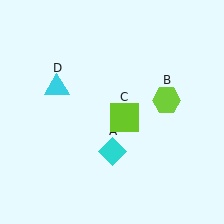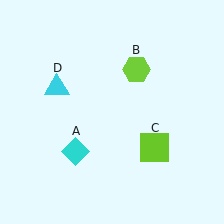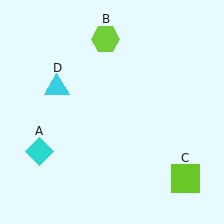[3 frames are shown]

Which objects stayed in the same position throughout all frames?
Cyan triangle (object D) remained stationary.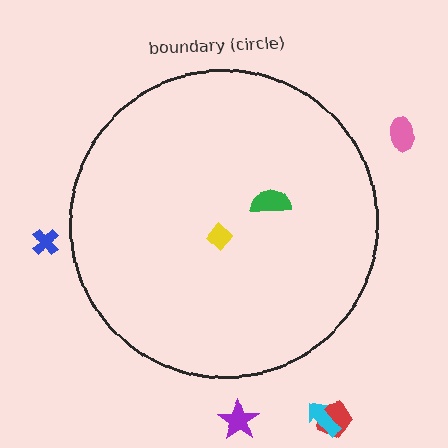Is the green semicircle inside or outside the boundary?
Inside.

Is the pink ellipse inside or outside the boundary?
Outside.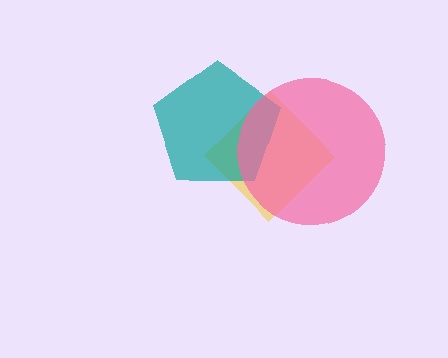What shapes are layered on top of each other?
The layered shapes are: a yellow diamond, a teal pentagon, a pink circle.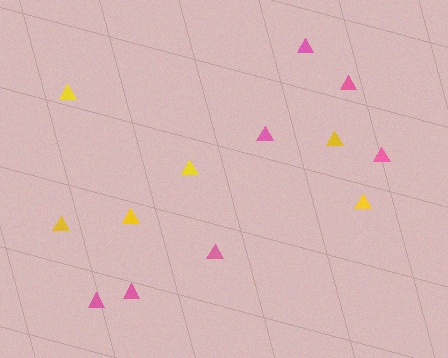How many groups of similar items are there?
There are 2 groups: one group of yellow triangles (6) and one group of pink triangles (7).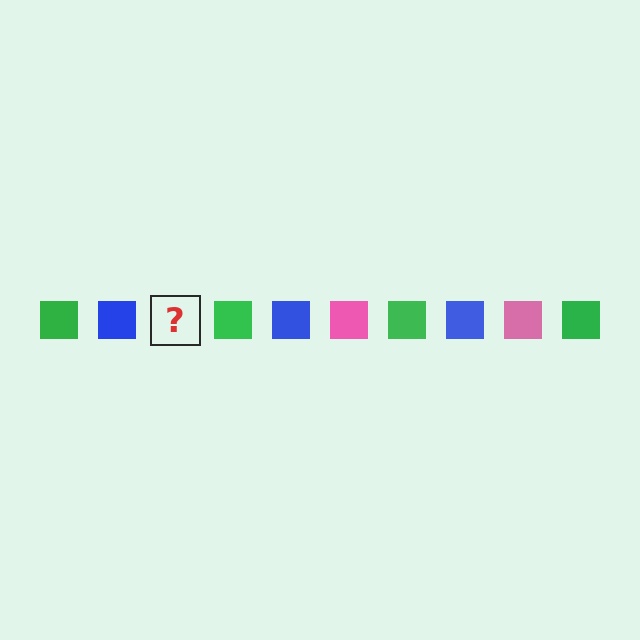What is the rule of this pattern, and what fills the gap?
The rule is that the pattern cycles through green, blue, pink squares. The gap should be filled with a pink square.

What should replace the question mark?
The question mark should be replaced with a pink square.